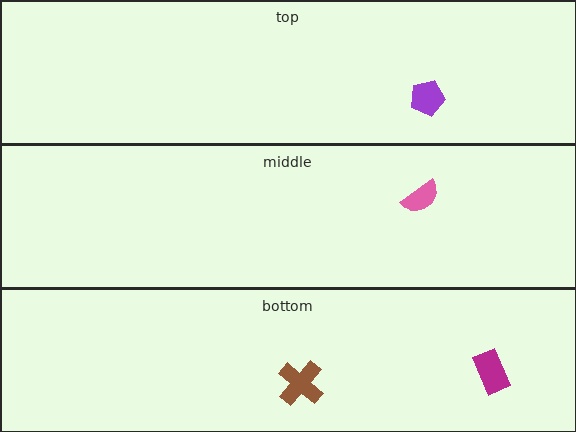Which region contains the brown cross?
The bottom region.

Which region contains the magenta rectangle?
The bottom region.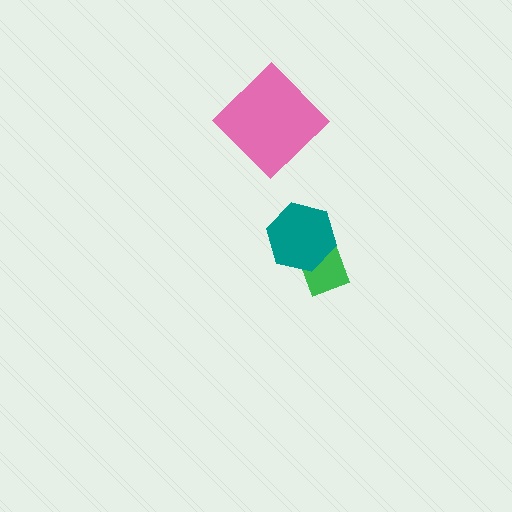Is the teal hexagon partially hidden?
No, no other shape covers it.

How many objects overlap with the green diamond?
1 object overlaps with the green diamond.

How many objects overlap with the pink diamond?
0 objects overlap with the pink diamond.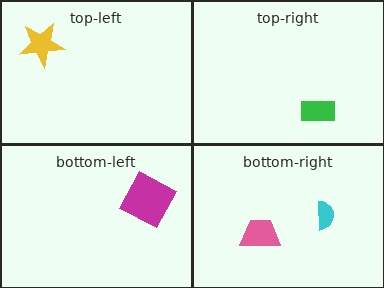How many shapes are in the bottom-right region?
2.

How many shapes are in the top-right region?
1.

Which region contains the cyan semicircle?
The bottom-right region.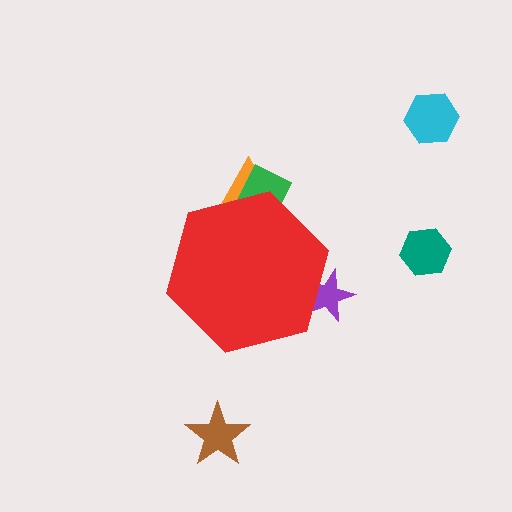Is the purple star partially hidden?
Yes, the purple star is partially hidden behind the red hexagon.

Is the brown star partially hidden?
No, the brown star is fully visible.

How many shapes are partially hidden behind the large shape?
3 shapes are partially hidden.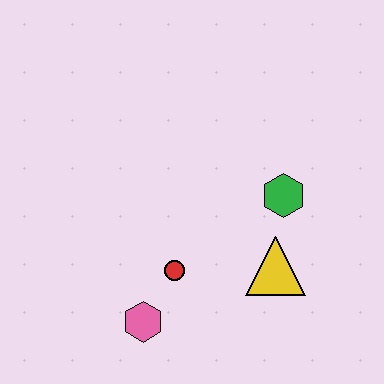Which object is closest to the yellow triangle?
The green hexagon is closest to the yellow triangle.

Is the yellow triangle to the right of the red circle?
Yes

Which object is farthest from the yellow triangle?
The pink hexagon is farthest from the yellow triangle.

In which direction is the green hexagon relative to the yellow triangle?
The green hexagon is above the yellow triangle.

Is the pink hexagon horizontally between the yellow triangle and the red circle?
No